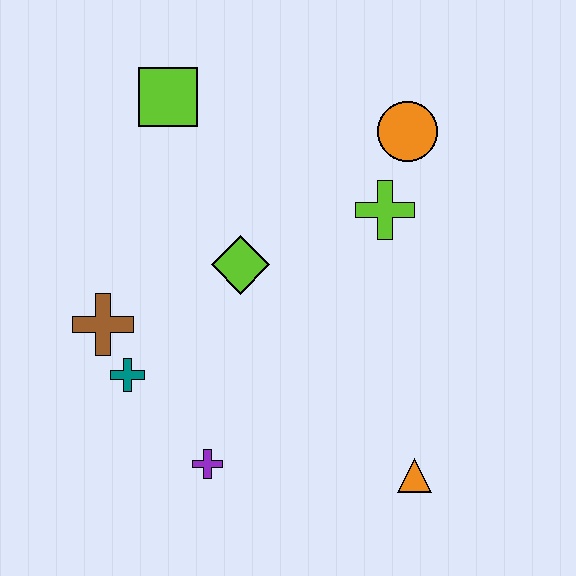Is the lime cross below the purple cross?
No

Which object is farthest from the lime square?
The orange triangle is farthest from the lime square.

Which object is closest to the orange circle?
The lime cross is closest to the orange circle.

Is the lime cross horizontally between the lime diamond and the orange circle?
Yes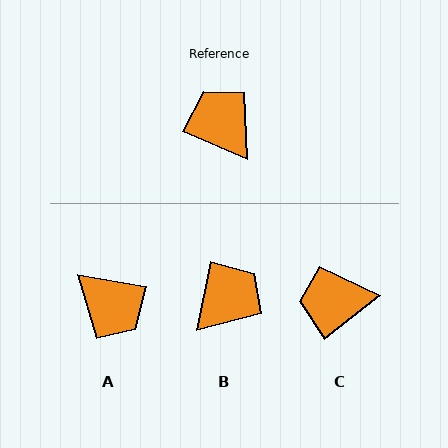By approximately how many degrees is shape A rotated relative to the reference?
Approximately 166 degrees clockwise.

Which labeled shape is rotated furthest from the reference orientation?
A, about 166 degrees away.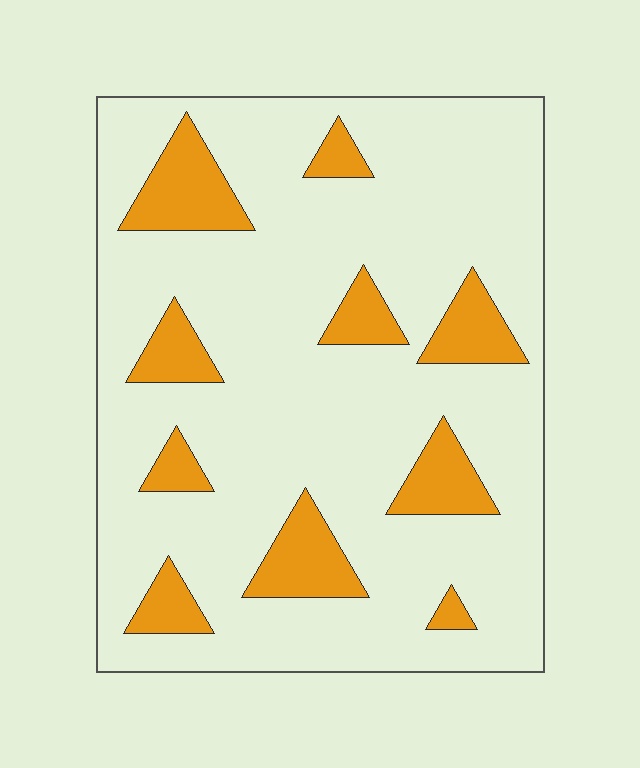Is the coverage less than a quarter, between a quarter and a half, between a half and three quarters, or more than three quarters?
Less than a quarter.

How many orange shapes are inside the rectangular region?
10.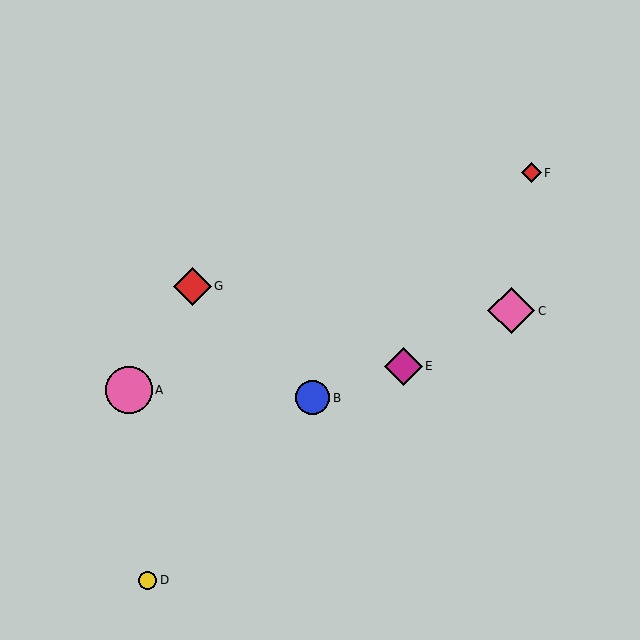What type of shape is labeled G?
Shape G is a red diamond.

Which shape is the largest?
The pink circle (labeled A) is the largest.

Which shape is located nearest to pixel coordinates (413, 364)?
The magenta diamond (labeled E) at (404, 366) is nearest to that location.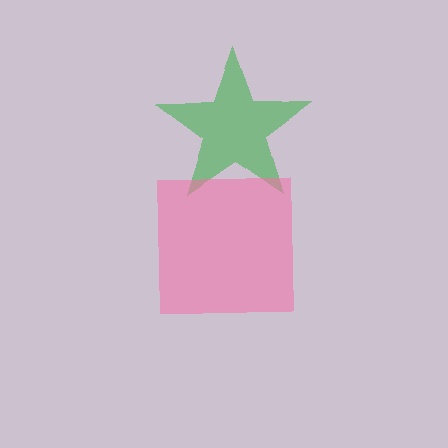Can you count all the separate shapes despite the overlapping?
Yes, there are 2 separate shapes.